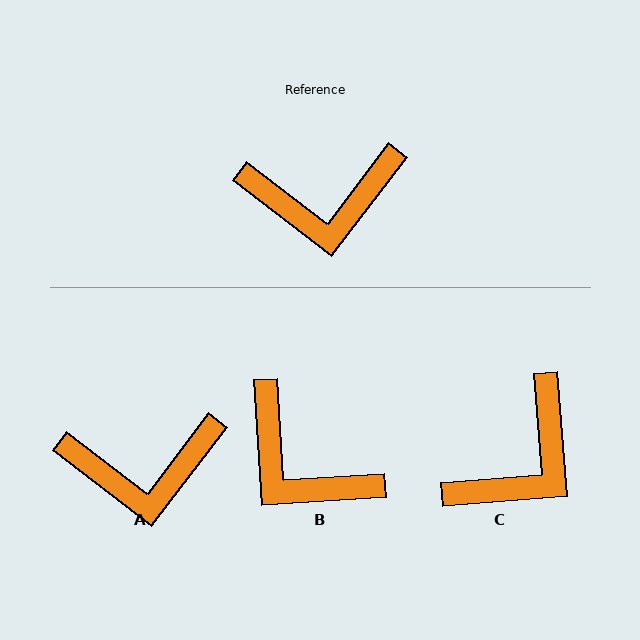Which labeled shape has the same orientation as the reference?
A.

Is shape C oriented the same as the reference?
No, it is off by about 42 degrees.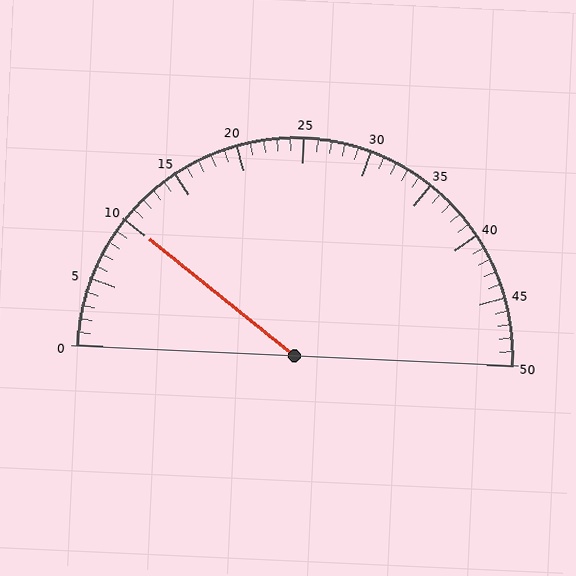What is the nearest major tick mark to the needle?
The nearest major tick mark is 10.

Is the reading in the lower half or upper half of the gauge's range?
The reading is in the lower half of the range (0 to 50).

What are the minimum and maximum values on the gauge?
The gauge ranges from 0 to 50.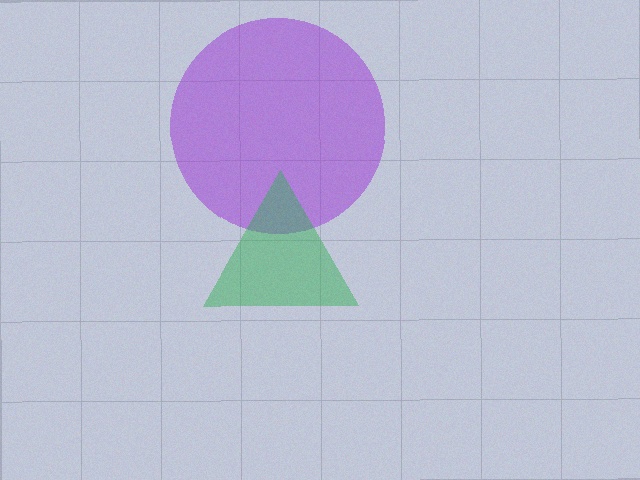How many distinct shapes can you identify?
There are 2 distinct shapes: a purple circle, a green triangle.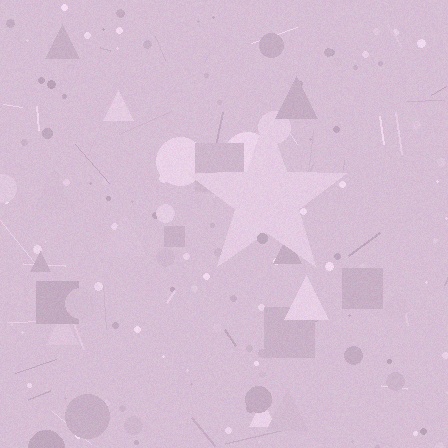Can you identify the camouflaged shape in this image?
The camouflaged shape is a star.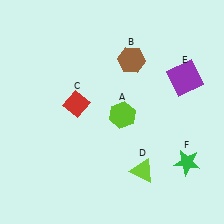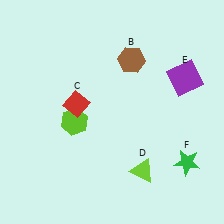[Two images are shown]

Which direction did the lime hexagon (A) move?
The lime hexagon (A) moved left.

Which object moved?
The lime hexagon (A) moved left.